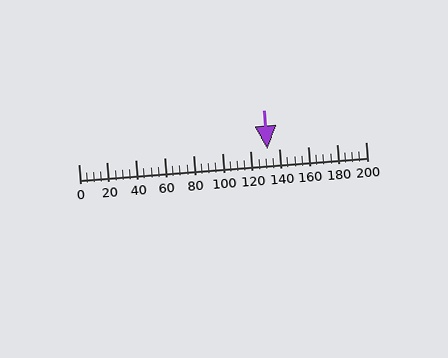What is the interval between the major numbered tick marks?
The major tick marks are spaced 20 units apart.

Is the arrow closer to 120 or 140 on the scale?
The arrow is closer to 140.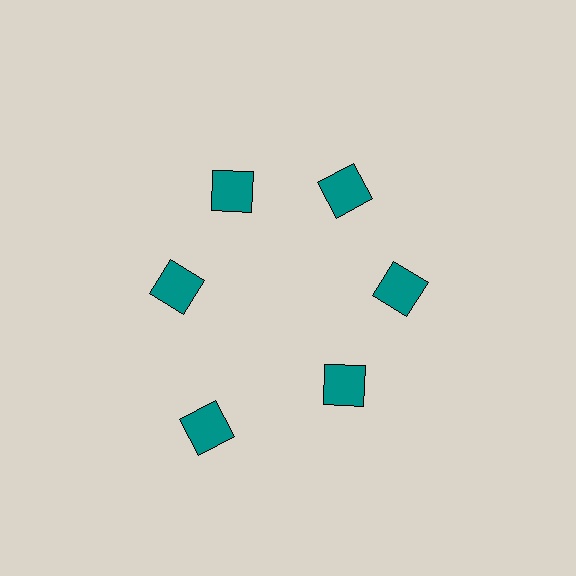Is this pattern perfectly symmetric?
No. The 6 teal squares are arranged in a ring, but one element near the 7 o'clock position is pushed outward from the center, breaking the 6-fold rotational symmetry.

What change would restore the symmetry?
The symmetry would be restored by moving it inward, back onto the ring so that all 6 squares sit at equal angles and equal distance from the center.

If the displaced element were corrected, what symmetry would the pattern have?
It would have 6-fold rotational symmetry — the pattern would map onto itself every 60 degrees.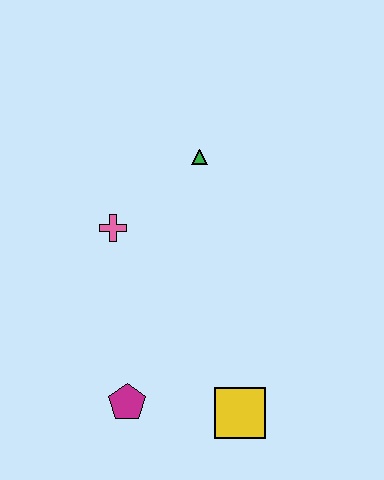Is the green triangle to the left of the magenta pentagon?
No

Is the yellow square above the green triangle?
No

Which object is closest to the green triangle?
The pink cross is closest to the green triangle.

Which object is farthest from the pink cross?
The yellow square is farthest from the pink cross.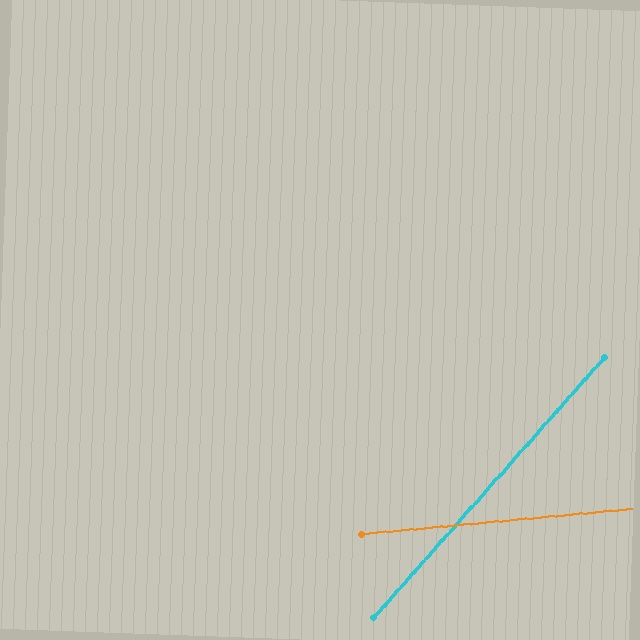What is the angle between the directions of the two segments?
Approximately 43 degrees.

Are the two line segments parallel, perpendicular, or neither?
Neither parallel nor perpendicular — they differ by about 43°.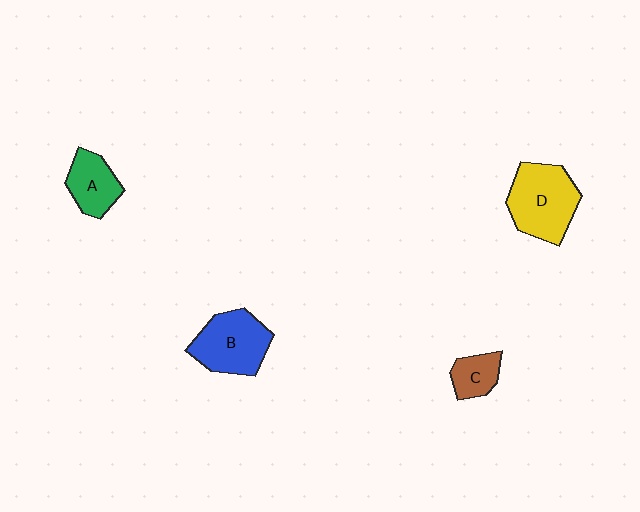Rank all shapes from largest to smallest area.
From largest to smallest: D (yellow), B (blue), A (green), C (brown).